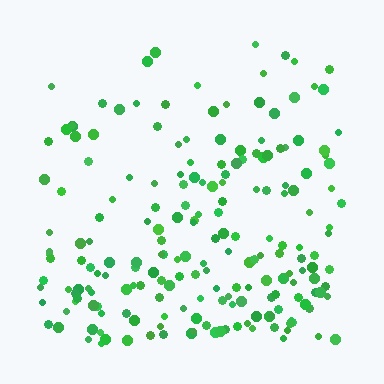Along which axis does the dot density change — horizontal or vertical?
Vertical.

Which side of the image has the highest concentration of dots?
The bottom.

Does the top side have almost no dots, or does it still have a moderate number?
Still a moderate number, just noticeably fewer than the bottom.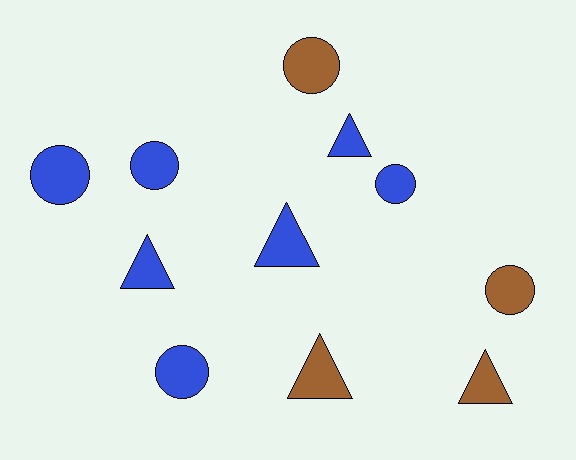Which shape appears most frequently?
Circle, with 6 objects.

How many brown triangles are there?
There are 2 brown triangles.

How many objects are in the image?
There are 11 objects.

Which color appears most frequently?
Blue, with 7 objects.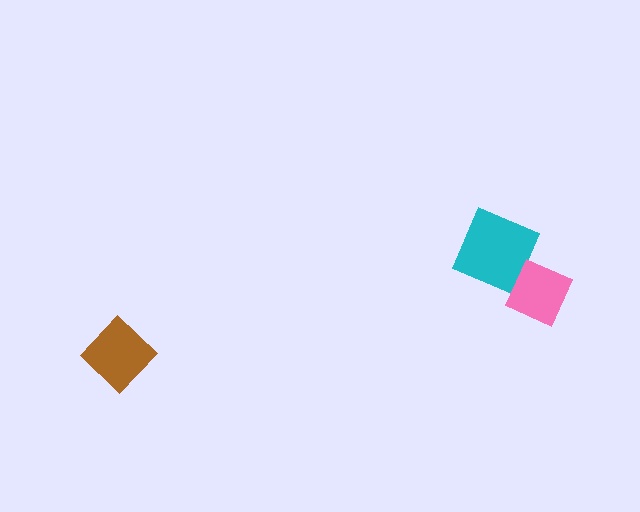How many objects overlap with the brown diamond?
0 objects overlap with the brown diamond.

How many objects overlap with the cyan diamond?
1 object overlaps with the cyan diamond.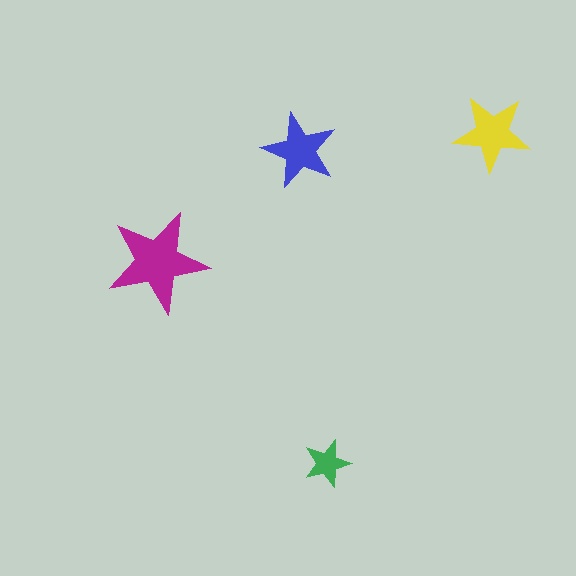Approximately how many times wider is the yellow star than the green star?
About 1.5 times wider.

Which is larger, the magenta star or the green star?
The magenta one.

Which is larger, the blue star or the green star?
The blue one.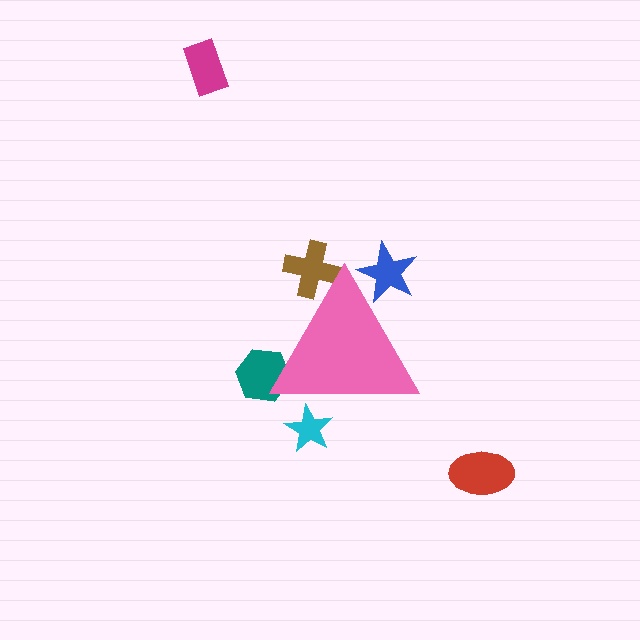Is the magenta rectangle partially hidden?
No, the magenta rectangle is fully visible.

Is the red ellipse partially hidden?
No, the red ellipse is fully visible.